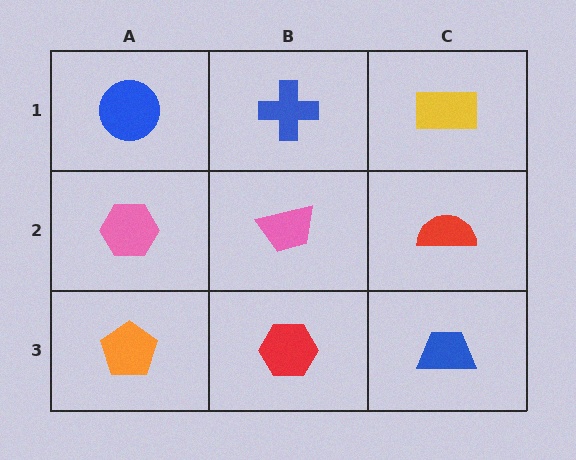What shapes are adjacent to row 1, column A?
A pink hexagon (row 2, column A), a blue cross (row 1, column B).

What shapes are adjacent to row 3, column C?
A red semicircle (row 2, column C), a red hexagon (row 3, column B).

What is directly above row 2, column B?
A blue cross.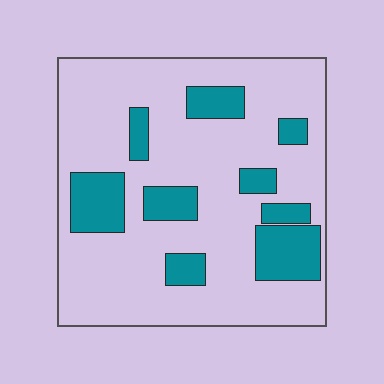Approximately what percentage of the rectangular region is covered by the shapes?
Approximately 20%.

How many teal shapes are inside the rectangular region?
9.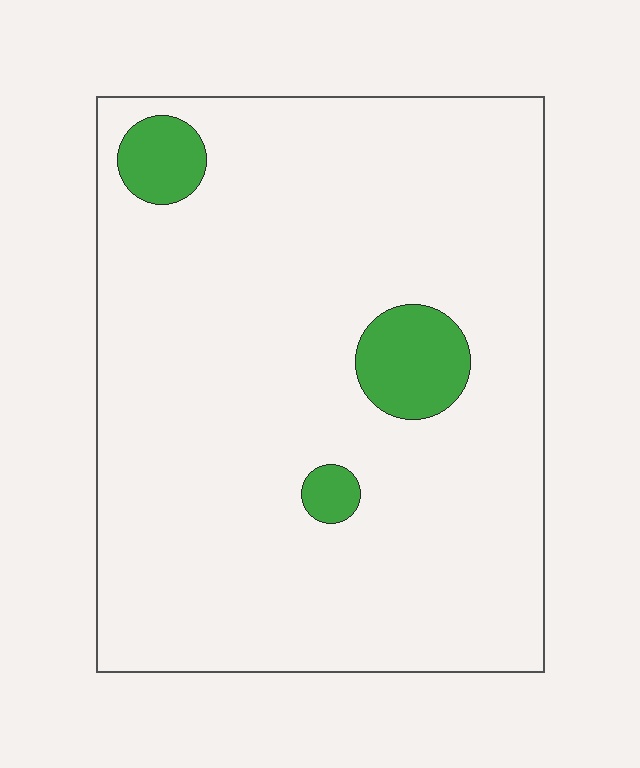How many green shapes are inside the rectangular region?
3.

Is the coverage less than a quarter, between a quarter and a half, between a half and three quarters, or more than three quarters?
Less than a quarter.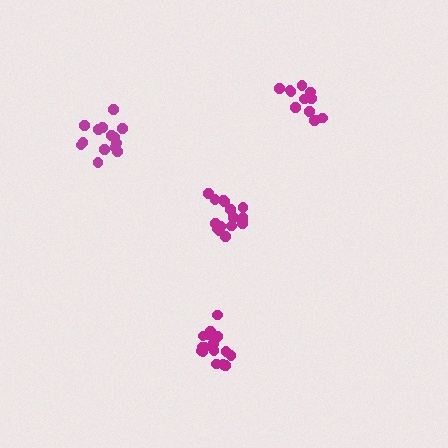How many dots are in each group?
Group 1: 17 dots, Group 2: 12 dots, Group 3: 14 dots, Group 4: 16 dots (59 total).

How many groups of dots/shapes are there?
There are 4 groups.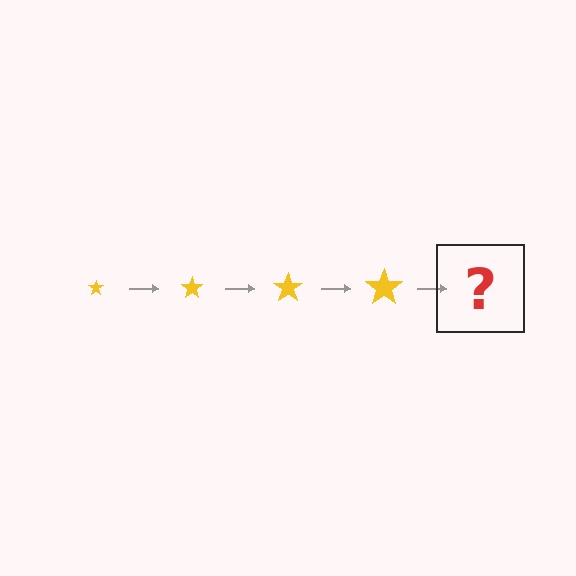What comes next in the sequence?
The next element should be a yellow star, larger than the previous one.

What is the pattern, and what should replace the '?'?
The pattern is that the star gets progressively larger each step. The '?' should be a yellow star, larger than the previous one.